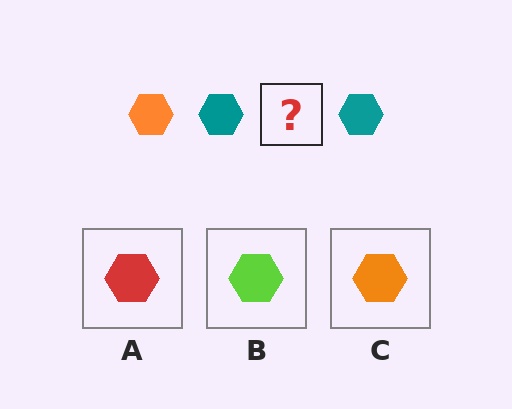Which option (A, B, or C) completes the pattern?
C.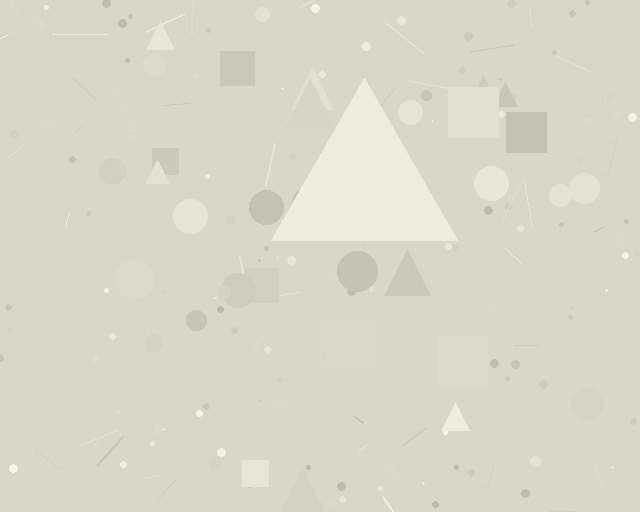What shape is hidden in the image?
A triangle is hidden in the image.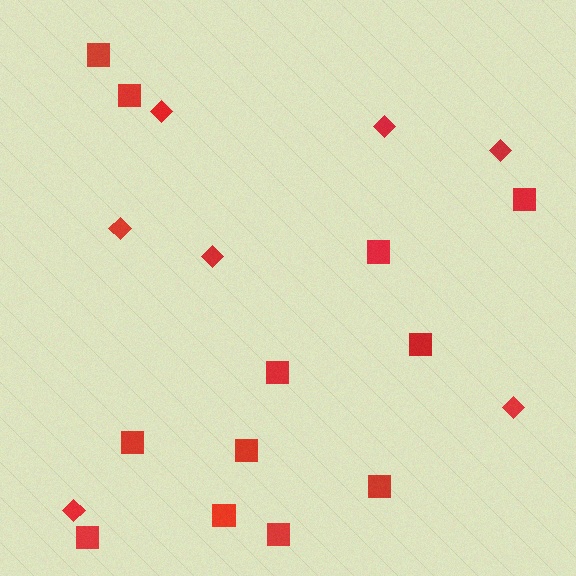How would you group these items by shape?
There are 2 groups: one group of squares (12) and one group of diamonds (7).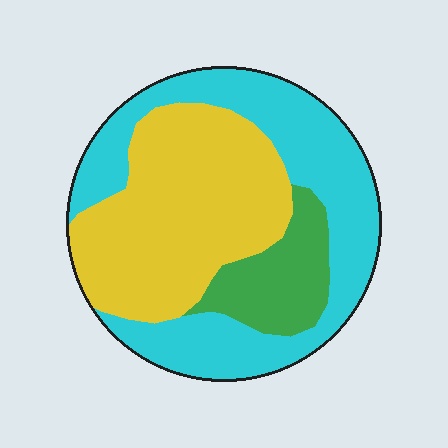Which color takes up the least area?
Green, at roughly 15%.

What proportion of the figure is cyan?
Cyan covers 44% of the figure.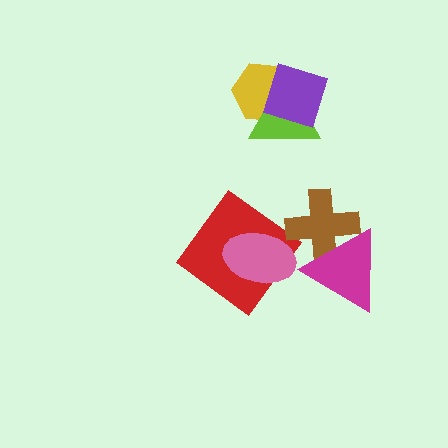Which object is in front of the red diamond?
The pink ellipse is in front of the red diamond.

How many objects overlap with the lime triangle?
2 objects overlap with the lime triangle.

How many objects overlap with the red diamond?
1 object overlaps with the red diamond.